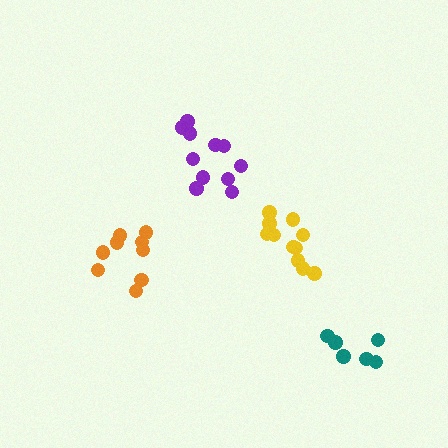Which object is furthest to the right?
The teal cluster is rightmost.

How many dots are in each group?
Group 1: 6 dots, Group 2: 11 dots, Group 3: 9 dots, Group 4: 11 dots (37 total).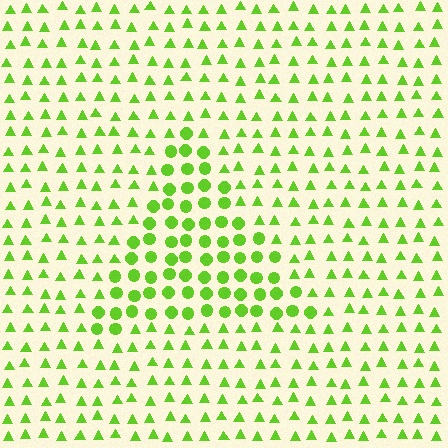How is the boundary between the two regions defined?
The boundary is defined by a change in element shape: circles inside vs. triangles outside. All elements share the same color and spacing.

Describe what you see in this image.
The image is filled with small lime elements arranged in a uniform grid. A triangle-shaped region contains circles, while the surrounding area contains triangles. The boundary is defined purely by the change in element shape.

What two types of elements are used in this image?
The image uses circles inside the triangle region and triangles outside it.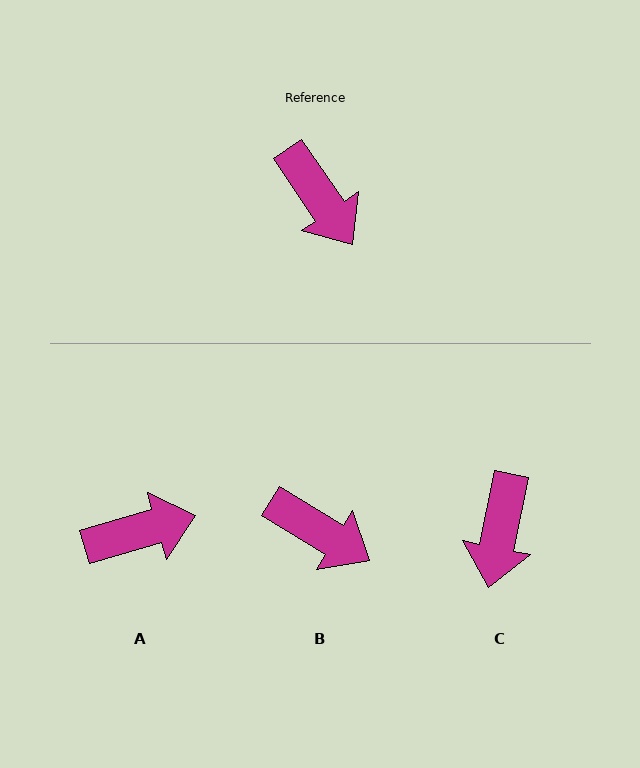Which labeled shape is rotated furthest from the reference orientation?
A, about 72 degrees away.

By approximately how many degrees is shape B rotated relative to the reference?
Approximately 25 degrees counter-clockwise.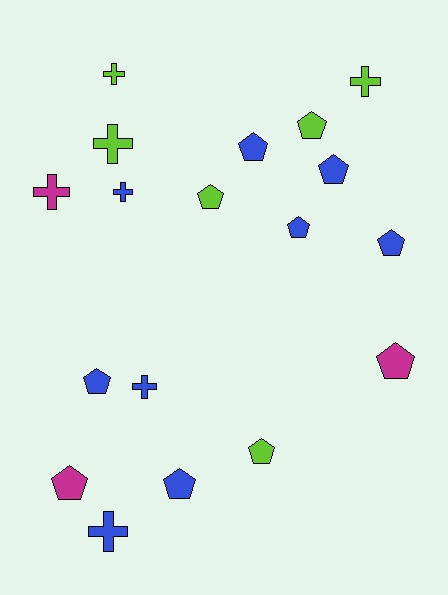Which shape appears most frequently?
Pentagon, with 11 objects.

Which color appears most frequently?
Blue, with 9 objects.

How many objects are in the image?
There are 18 objects.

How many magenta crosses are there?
There is 1 magenta cross.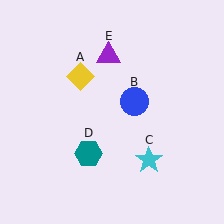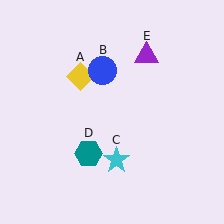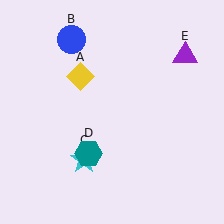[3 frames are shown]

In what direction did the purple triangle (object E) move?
The purple triangle (object E) moved right.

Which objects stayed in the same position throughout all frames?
Yellow diamond (object A) and teal hexagon (object D) remained stationary.